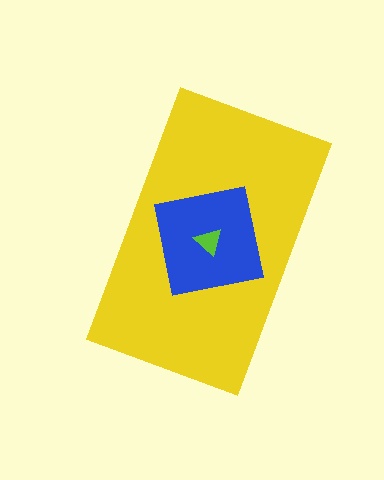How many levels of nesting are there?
3.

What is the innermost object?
The lime triangle.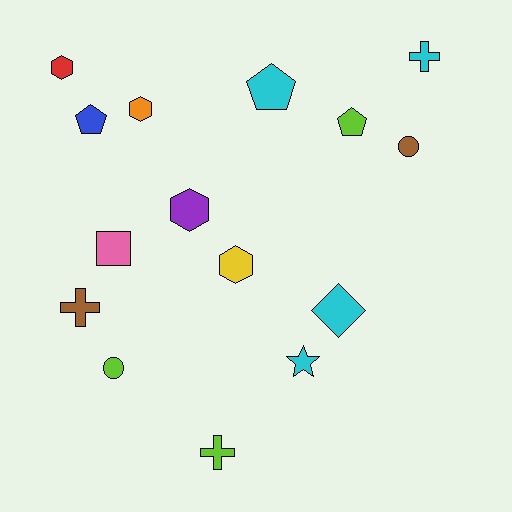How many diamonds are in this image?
There is 1 diamond.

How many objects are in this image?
There are 15 objects.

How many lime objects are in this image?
There are 3 lime objects.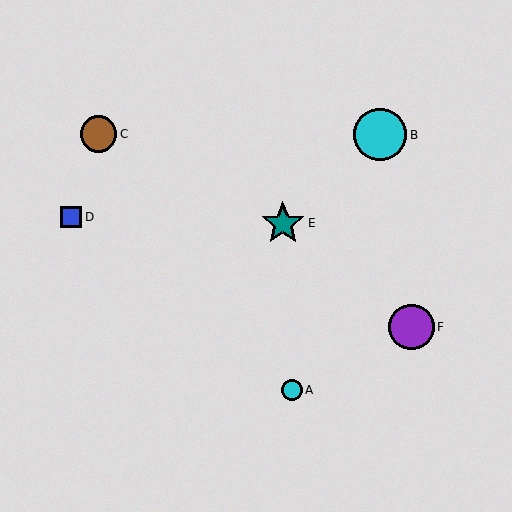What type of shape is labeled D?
Shape D is a blue square.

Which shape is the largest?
The cyan circle (labeled B) is the largest.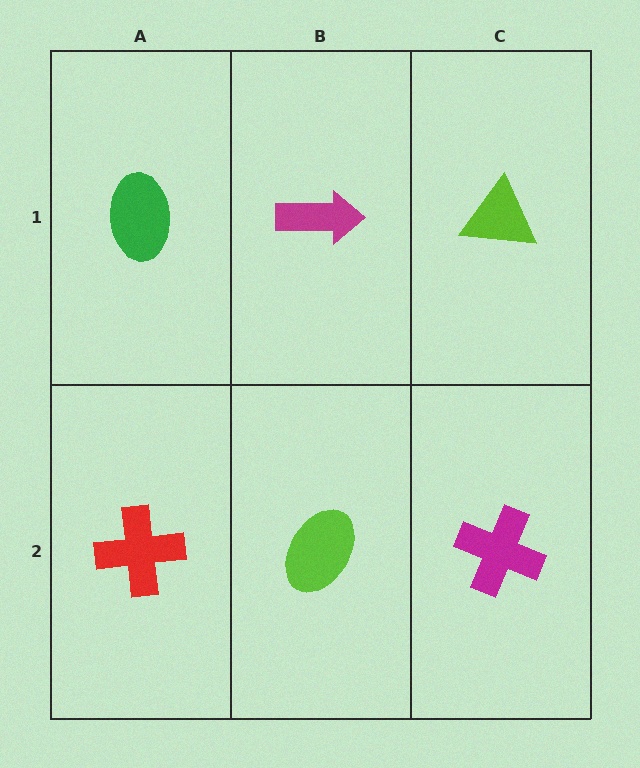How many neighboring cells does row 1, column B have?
3.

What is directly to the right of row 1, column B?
A lime triangle.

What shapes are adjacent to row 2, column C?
A lime triangle (row 1, column C), a lime ellipse (row 2, column B).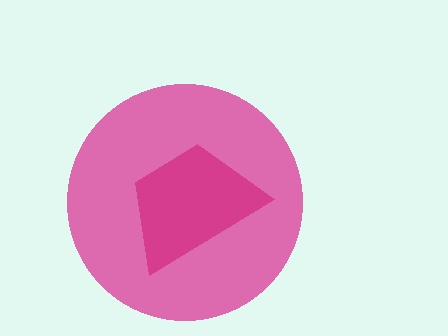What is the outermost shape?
The pink circle.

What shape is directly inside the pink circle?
The magenta trapezoid.